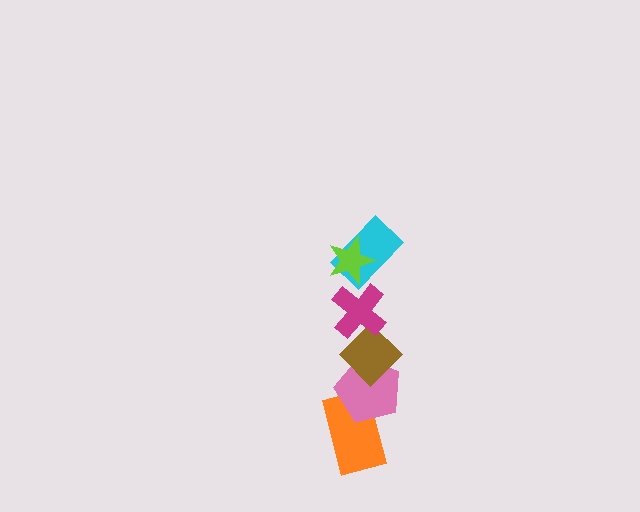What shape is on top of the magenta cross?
The cyan rectangle is on top of the magenta cross.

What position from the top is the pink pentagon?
The pink pentagon is 5th from the top.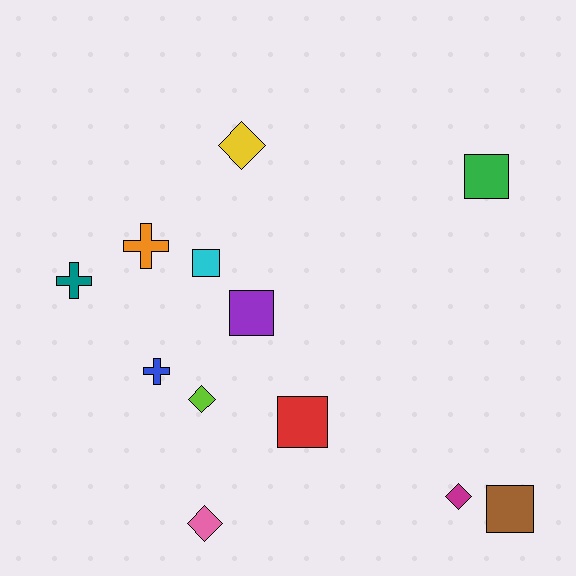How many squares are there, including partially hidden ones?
There are 5 squares.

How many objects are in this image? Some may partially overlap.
There are 12 objects.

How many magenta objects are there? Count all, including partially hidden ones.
There is 1 magenta object.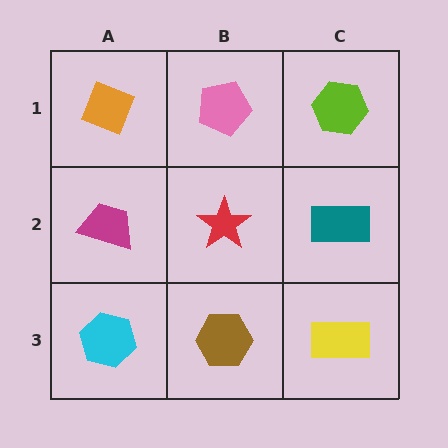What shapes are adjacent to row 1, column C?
A teal rectangle (row 2, column C), a pink pentagon (row 1, column B).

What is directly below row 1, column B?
A red star.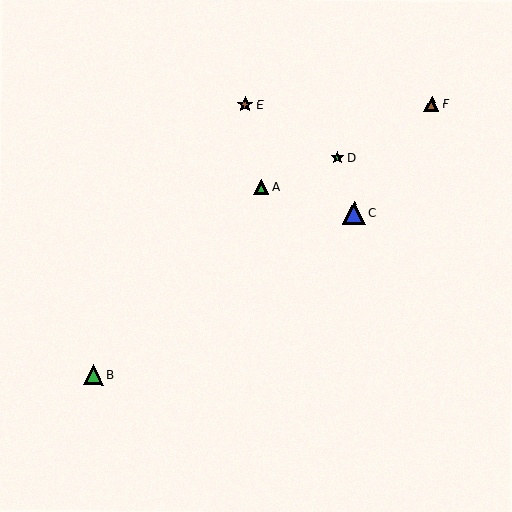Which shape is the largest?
The blue triangle (labeled C) is the largest.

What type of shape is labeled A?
Shape A is a green triangle.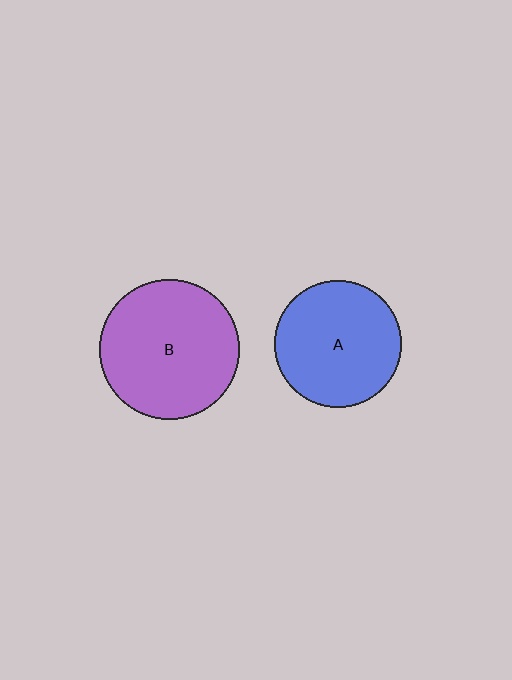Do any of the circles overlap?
No, none of the circles overlap.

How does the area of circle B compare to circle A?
Approximately 1.2 times.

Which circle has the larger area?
Circle B (purple).